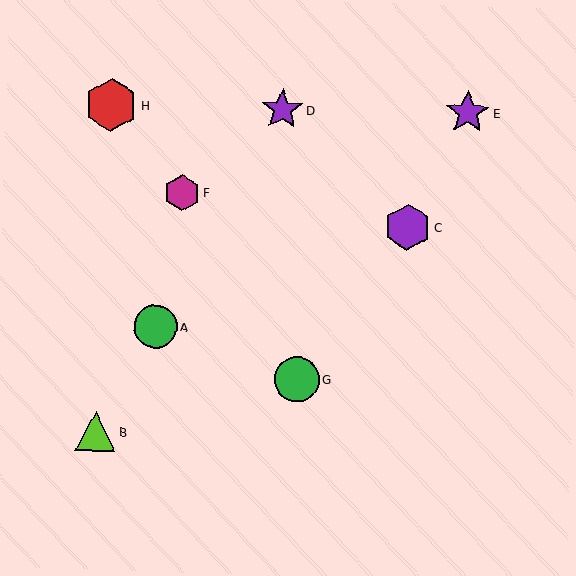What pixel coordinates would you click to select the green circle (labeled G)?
Click at (297, 380) to select the green circle G.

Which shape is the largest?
The red hexagon (labeled H) is the largest.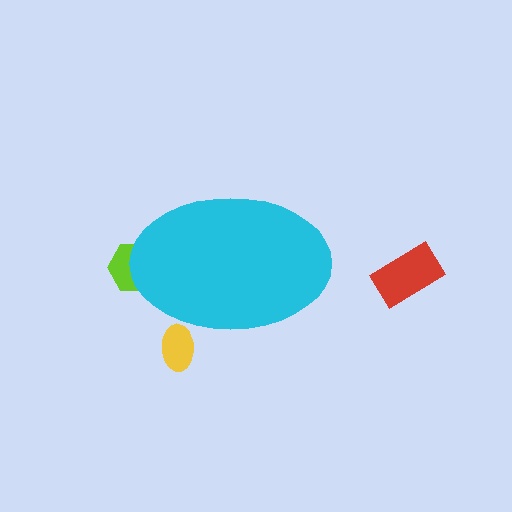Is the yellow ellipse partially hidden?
Yes, the yellow ellipse is partially hidden behind the cyan ellipse.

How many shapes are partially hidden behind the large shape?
2 shapes are partially hidden.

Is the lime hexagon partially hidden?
Yes, the lime hexagon is partially hidden behind the cyan ellipse.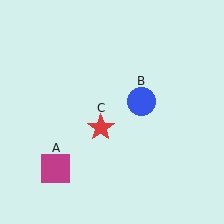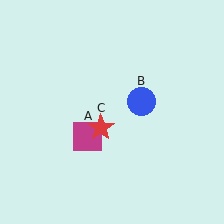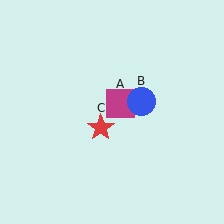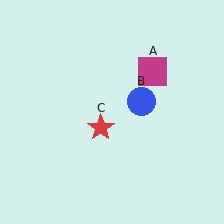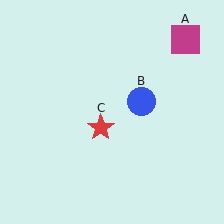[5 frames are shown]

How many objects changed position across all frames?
1 object changed position: magenta square (object A).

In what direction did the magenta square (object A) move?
The magenta square (object A) moved up and to the right.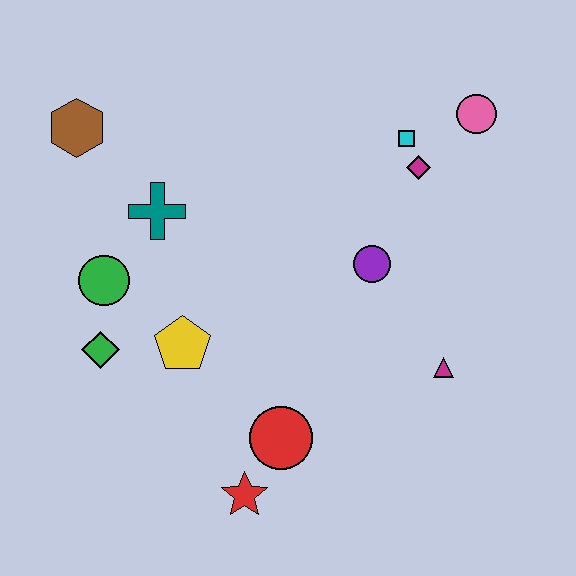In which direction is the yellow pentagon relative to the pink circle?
The yellow pentagon is to the left of the pink circle.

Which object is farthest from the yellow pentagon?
The pink circle is farthest from the yellow pentagon.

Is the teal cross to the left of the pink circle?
Yes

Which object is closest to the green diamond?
The green circle is closest to the green diamond.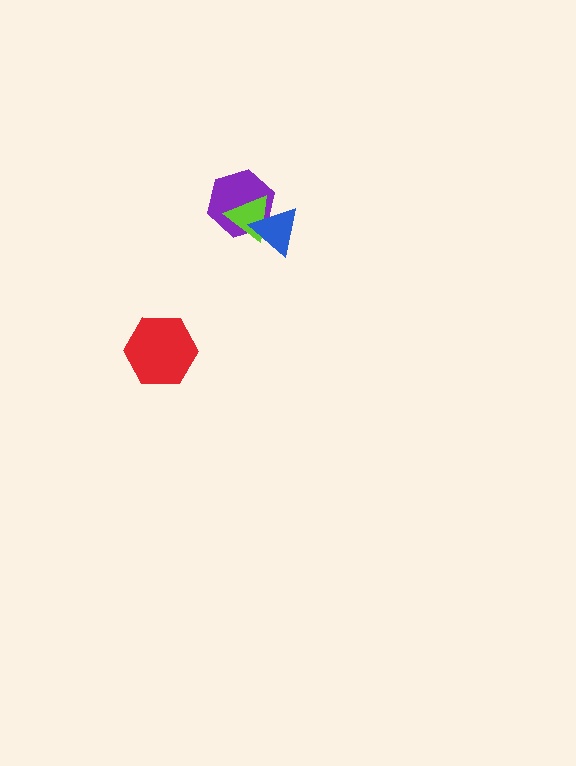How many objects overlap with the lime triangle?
2 objects overlap with the lime triangle.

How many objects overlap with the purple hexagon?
2 objects overlap with the purple hexagon.